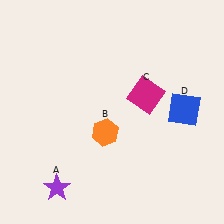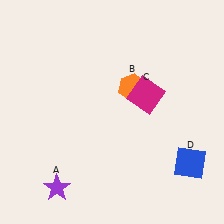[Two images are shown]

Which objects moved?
The objects that moved are: the orange hexagon (B), the blue square (D).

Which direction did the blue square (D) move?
The blue square (D) moved down.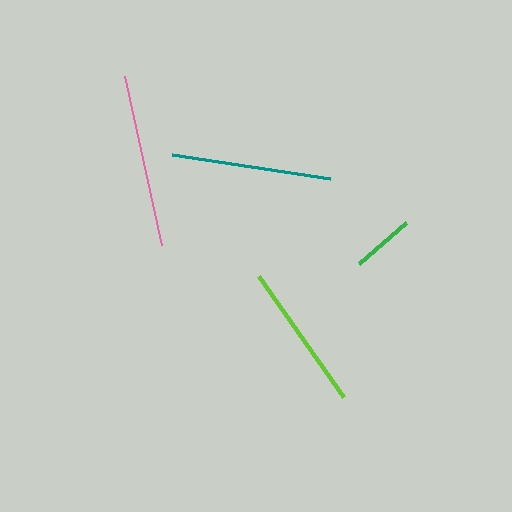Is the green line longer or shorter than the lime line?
The lime line is longer than the green line.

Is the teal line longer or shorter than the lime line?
The teal line is longer than the lime line.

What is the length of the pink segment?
The pink segment is approximately 173 pixels long.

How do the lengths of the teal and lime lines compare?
The teal and lime lines are approximately the same length.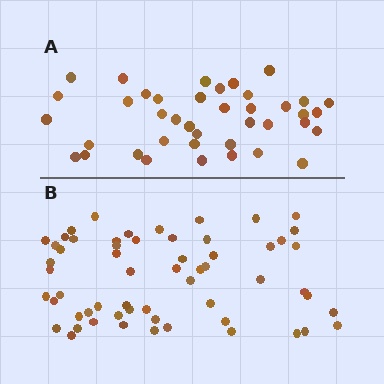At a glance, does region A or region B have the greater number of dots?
Region B (the bottom region) has more dots.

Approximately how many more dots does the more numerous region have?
Region B has approximately 20 more dots than region A.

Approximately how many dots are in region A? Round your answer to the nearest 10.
About 40 dots.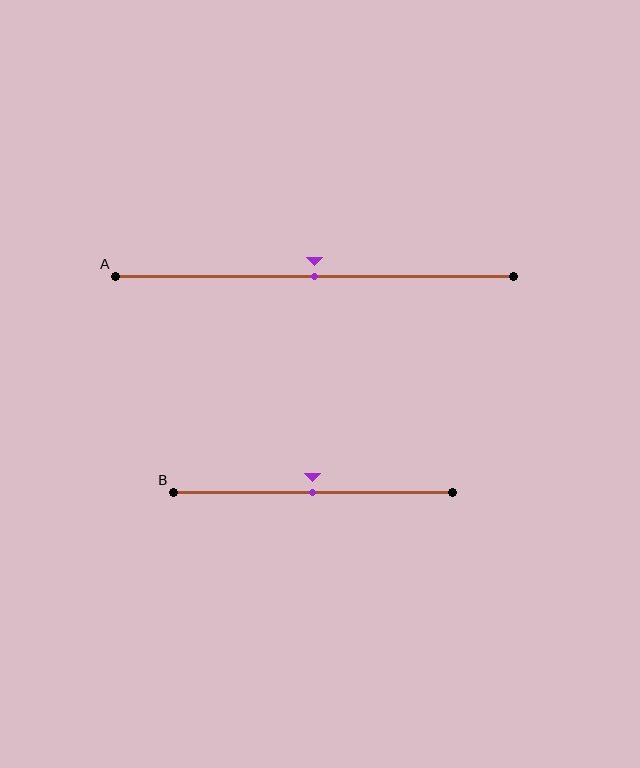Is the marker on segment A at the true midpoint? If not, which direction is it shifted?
Yes, the marker on segment A is at the true midpoint.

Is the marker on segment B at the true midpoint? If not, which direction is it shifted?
Yes, the marker on segment B is at the true midpoint.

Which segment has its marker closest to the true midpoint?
Segment A has its marker closest to the true midpoint.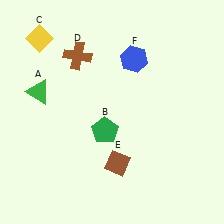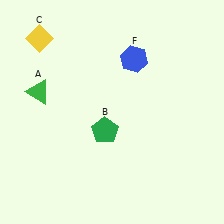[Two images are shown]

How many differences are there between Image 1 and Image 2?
There are 2 differences between the two images.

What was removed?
The brown cross (D), the brown diamond (E) were removed in Image 2.